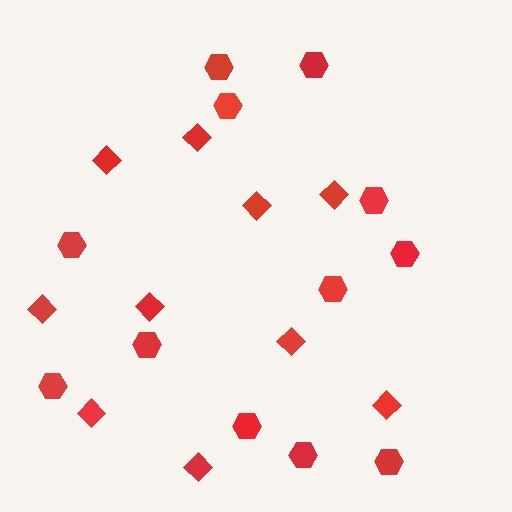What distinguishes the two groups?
There are 2 groups: one group of diamonds (10) and one group of hexagons (12).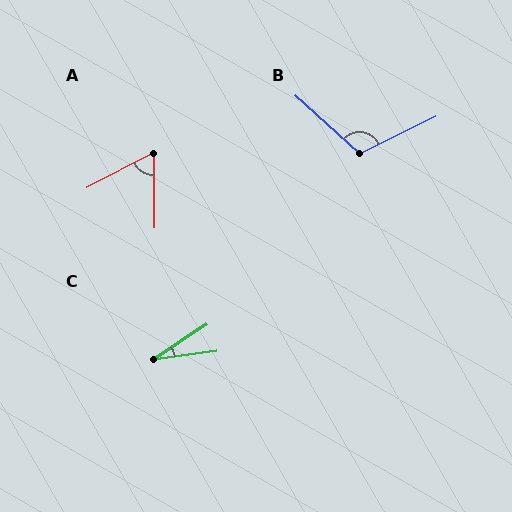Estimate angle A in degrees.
Approximately 63 degrees.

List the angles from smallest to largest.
C (26°), A (63°), B (112°).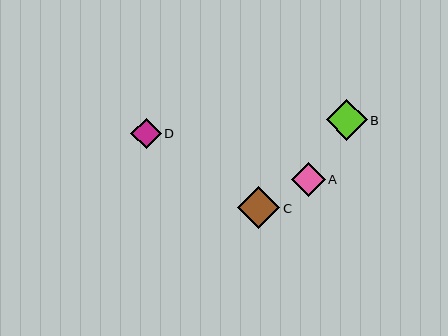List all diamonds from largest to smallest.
From largest to smallest: C, B, A, D.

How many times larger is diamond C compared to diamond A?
Diamond C is approximately 1.2 times the size of diamond A.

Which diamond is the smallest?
Diamond D is the smallest with a size of approximately 31 pixels.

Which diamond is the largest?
Diamond C is the largest with a size of approximately 42 pixels.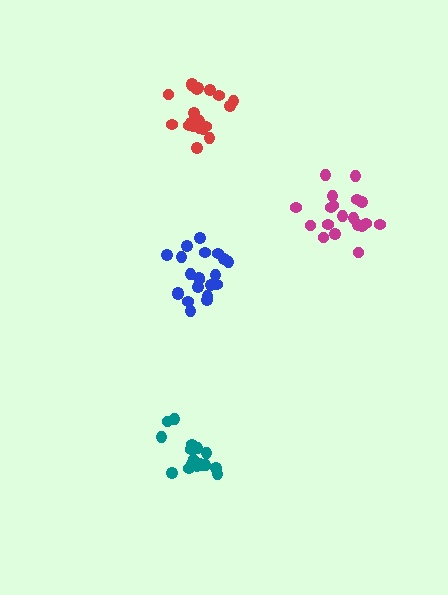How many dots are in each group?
Group 1: 21 dots, Group 2: 18 dots, Group 3: 21 dots, Group 4: 19 dots (79 total).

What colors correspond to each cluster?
The clusters are colored: blue, teal, red, magenta.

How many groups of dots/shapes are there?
There are 4 groups.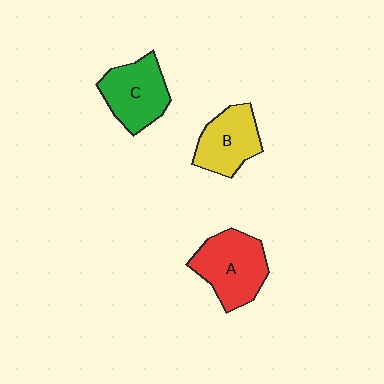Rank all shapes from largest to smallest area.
From largest to smallest: A (red), C (green), B (yellow).